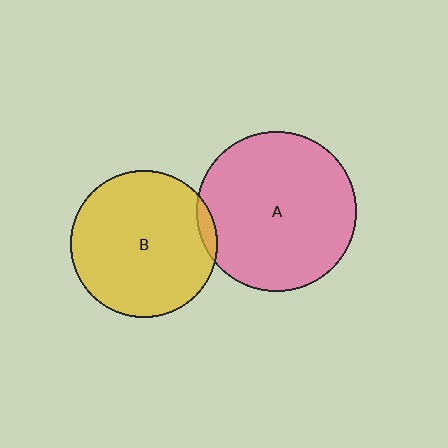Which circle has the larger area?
Circle A (pink).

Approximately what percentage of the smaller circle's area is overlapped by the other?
Approximately 5%.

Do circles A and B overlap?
Yes.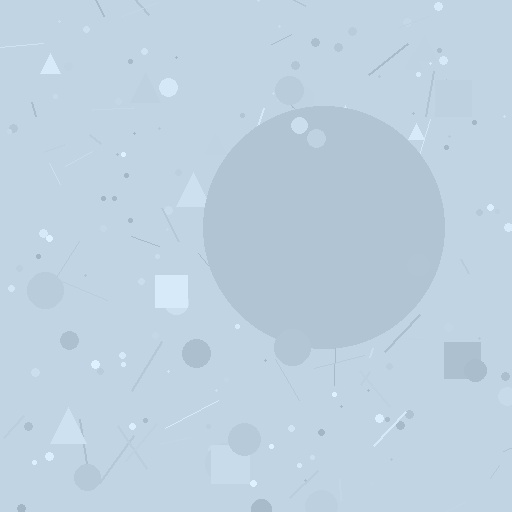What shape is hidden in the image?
A circle is hidden in the image.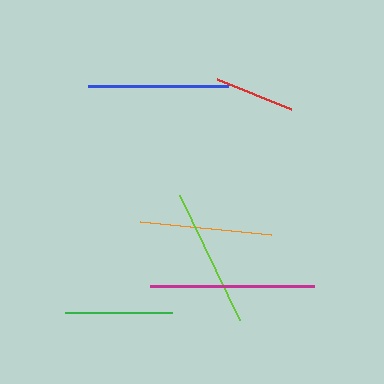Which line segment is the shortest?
The red line is the shortest at approximately 79 pixels.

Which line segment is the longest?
The magenta line is the longest at approximately 164 pixels.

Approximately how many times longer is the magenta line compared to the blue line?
The magenta line is approximately 1.2 times the length of the blue line.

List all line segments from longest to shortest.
From longest to shortest: magenta, blue, lime, orange, green, red.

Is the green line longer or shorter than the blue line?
The blue line is longer than the green line.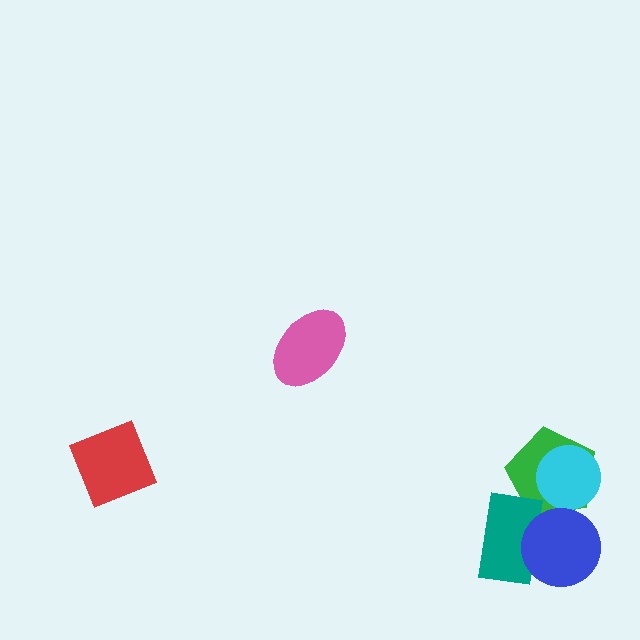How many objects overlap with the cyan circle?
2 objects overlap with the cyan circle.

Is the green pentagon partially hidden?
Yes, it is partially covered by another shape.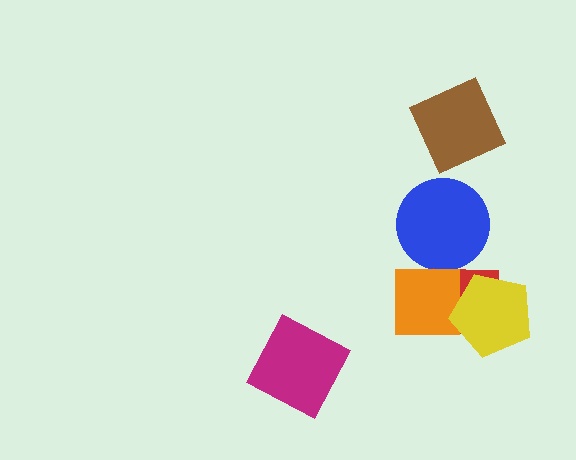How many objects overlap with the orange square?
2 objects overlap with the orange square.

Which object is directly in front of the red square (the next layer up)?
The orange square is directly in front of the red square.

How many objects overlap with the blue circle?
0 objects overlap with the blue circle.